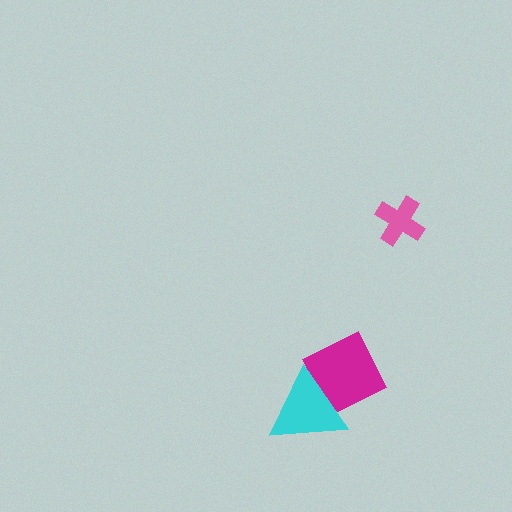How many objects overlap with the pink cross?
0 objects overlap with the pink cross.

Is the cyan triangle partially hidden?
No, no other shape covers it.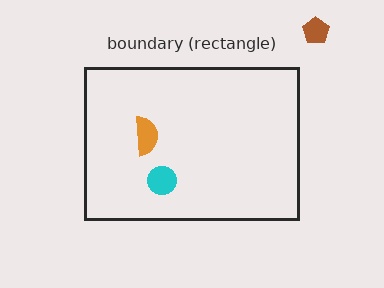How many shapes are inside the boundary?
2 inside, 1 outside.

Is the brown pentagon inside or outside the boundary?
Outside.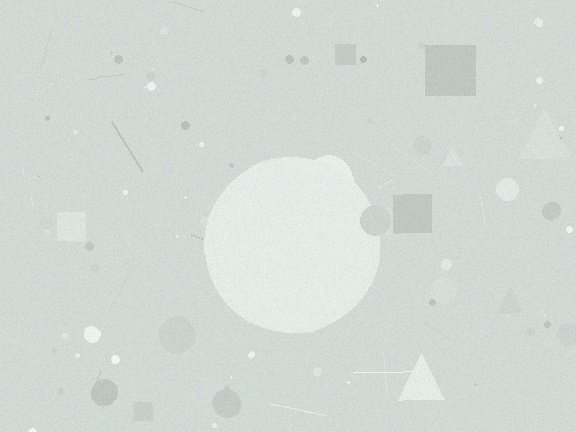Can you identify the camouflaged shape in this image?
The camouflaged shape is a circle.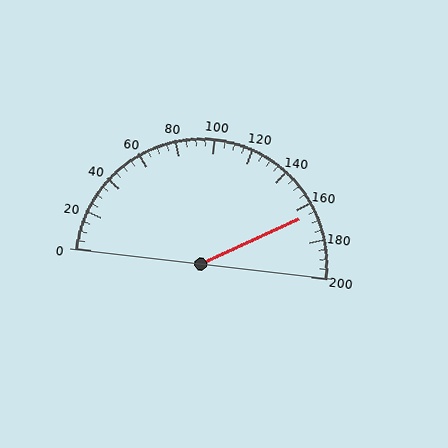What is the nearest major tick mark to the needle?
The nearest major tick mark is 160.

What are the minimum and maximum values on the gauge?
The gauge ranges from 0 to 200.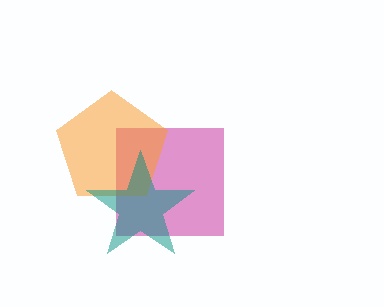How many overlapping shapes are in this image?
There are 3 overlapping shapes in the image.